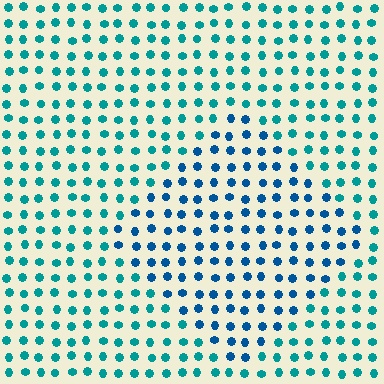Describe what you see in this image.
The image is filled with small teal elements in a uniform arrangement. A diamond-shaped region is visible where the elements are tinted to a slightly different hue, forming a subtle color boundary.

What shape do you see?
I see a diamond.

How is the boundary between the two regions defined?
The boundary is defined purely by a slight shift in hue (about 29 degrees). Spacing, size, and orientation are identical on both sides.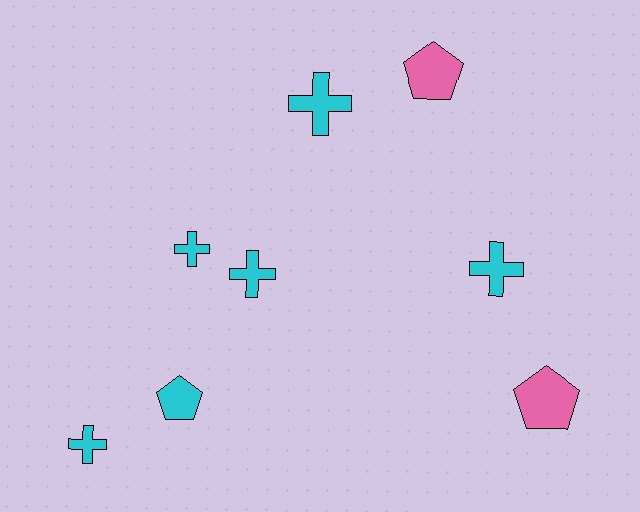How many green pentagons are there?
There are no green pentagons.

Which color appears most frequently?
Cyan, with 6 objects.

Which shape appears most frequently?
Cross, with 5 objects.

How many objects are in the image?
There are 8 objects.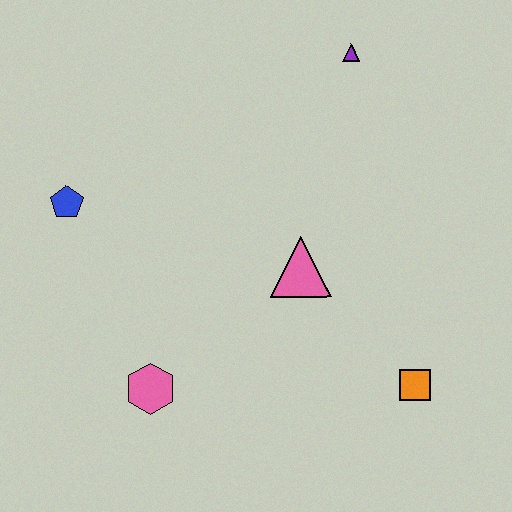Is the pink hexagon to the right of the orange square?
No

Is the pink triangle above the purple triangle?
No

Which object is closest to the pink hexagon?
The pink triangle is closest to the pink hexagon.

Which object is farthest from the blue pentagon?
The orange square is farthest from the blue pentagon.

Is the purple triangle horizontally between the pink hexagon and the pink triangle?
No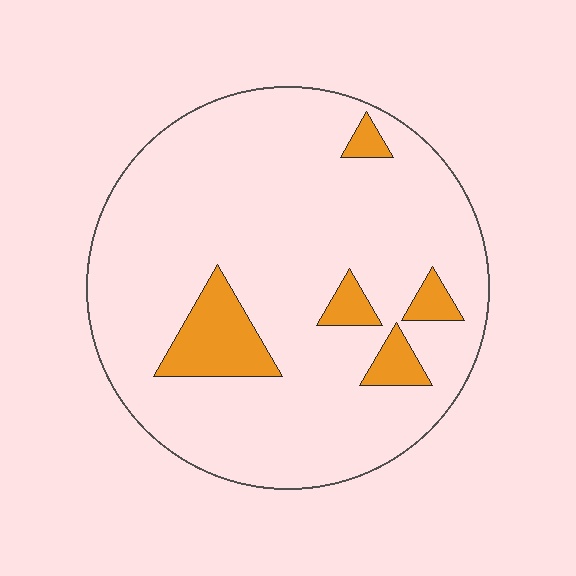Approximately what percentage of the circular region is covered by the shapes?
Approximately 10%.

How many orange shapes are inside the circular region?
5.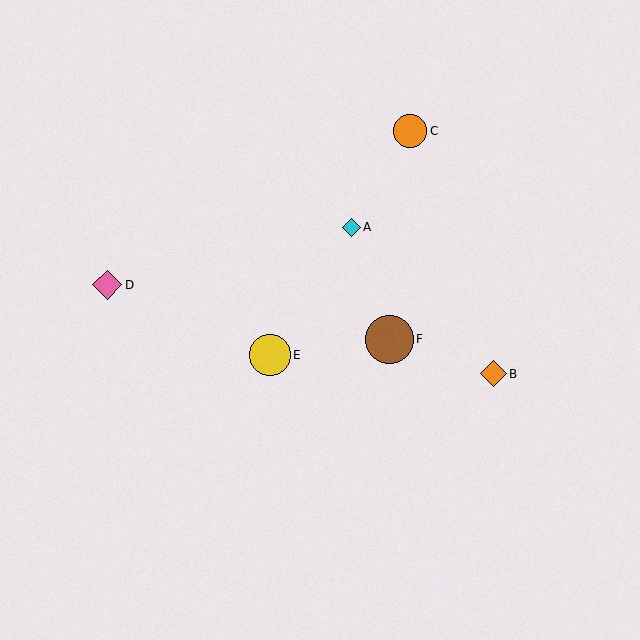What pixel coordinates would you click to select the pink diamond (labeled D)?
Click at (107, 285) to select the pink diamond D.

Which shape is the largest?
The brown circle (labeled F) is the largest.